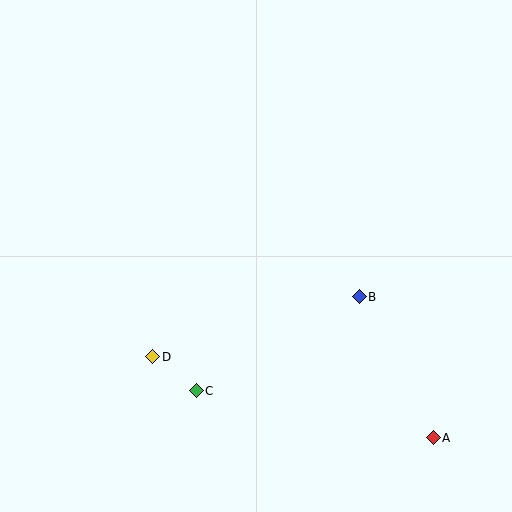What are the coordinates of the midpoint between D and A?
The midpoint between D and A is at (293, 397).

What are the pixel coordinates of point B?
Point B is at (359, 297).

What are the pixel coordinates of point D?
Point D is at (153, 357).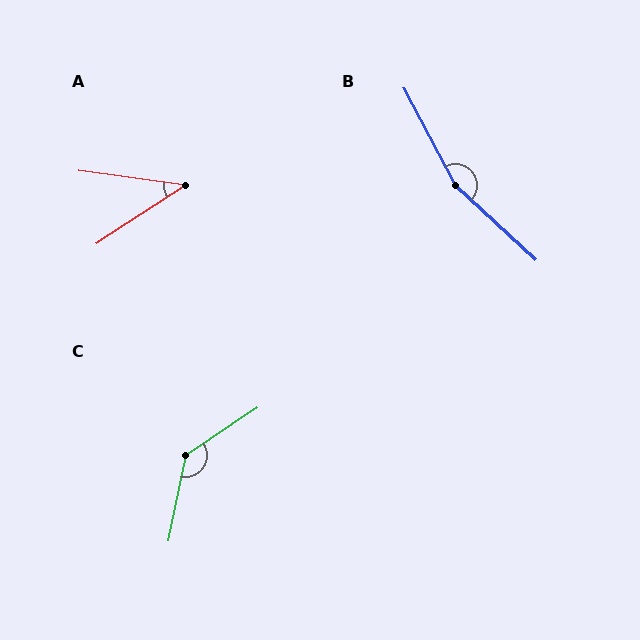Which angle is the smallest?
A, at approximately 41 degrees.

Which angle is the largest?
B, at approximately 161 degrees.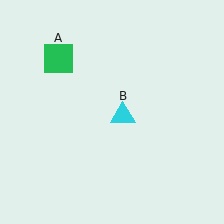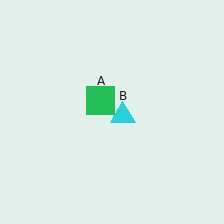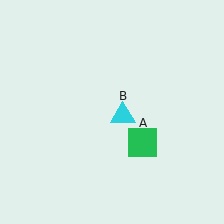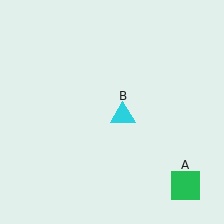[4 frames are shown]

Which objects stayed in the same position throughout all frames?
Cyan triangle (object B) remained stationary.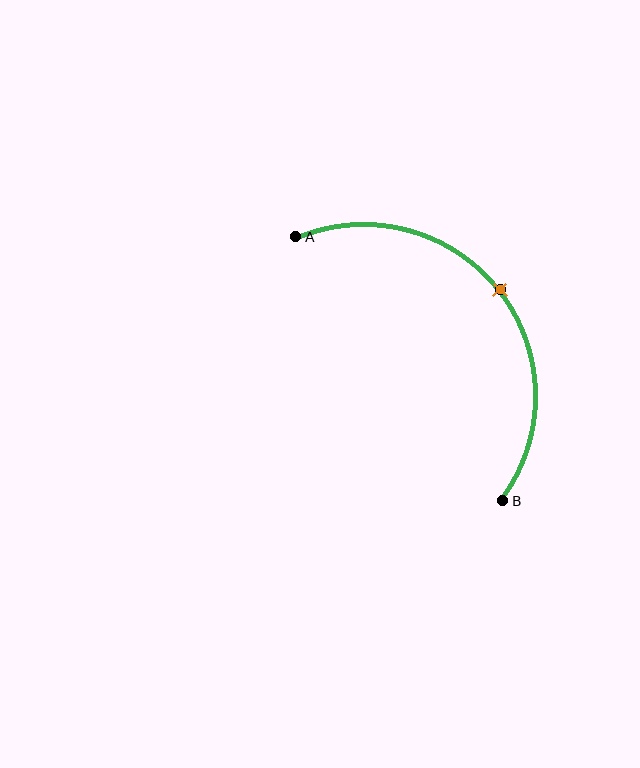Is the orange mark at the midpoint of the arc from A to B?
Yes. The orange mark lies on the arc at equal arc-length from both A and B — it is the arc midpoint.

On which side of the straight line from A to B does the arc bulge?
The arc bulges above and to the right of the straight line connecting A and B.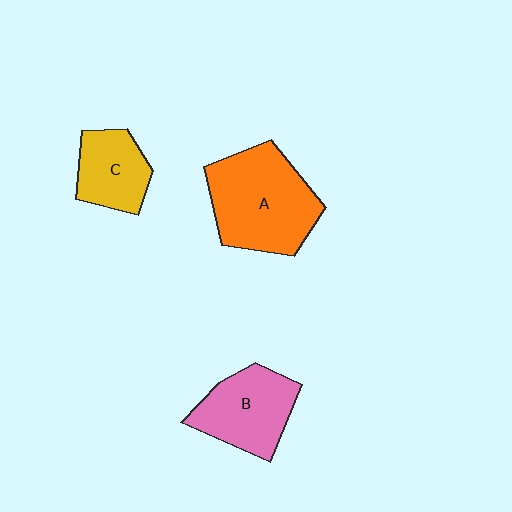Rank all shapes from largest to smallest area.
From largest to smallest: A (orange), B (pink), C (yellow).